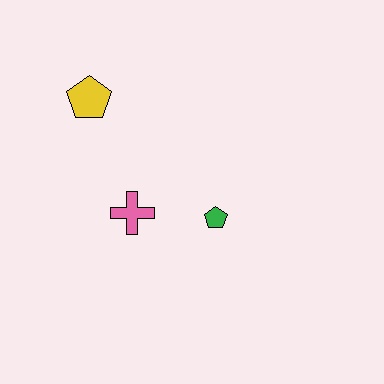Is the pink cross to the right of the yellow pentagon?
Yes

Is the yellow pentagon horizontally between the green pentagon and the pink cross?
No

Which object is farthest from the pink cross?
The yellow pentagon is farthest from the pink cross.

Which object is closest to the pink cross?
The green pentagon is closest to the pink cross.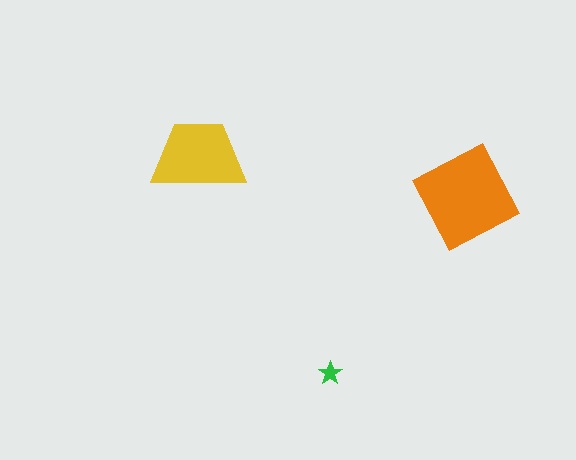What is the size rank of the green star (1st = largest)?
3rd.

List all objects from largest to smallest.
The orange square, the yellow trapezoid, the green star.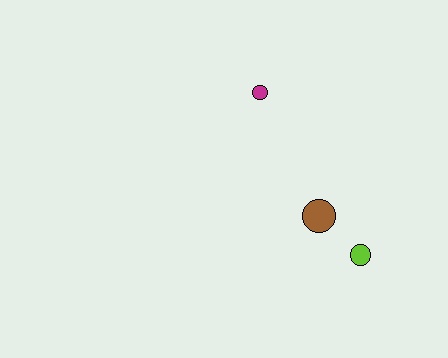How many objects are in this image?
There are 3 objects.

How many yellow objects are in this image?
There are no yellow objects.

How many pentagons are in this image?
There are no pentagons.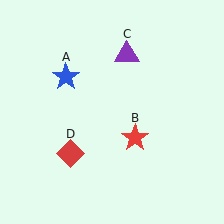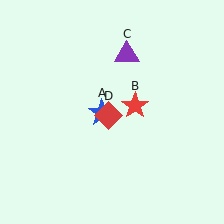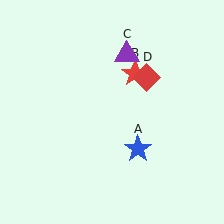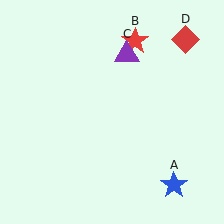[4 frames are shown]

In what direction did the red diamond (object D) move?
The red diamond (object D) moved up and to the right.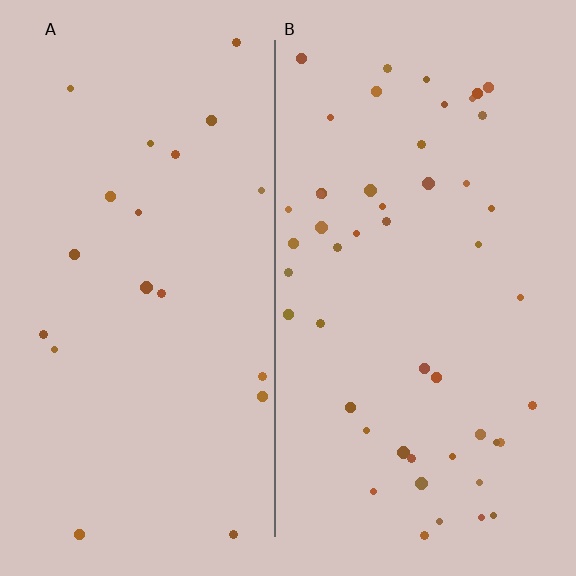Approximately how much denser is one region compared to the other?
Approximately 2.5× — region B over region A.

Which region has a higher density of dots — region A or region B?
B (the right).